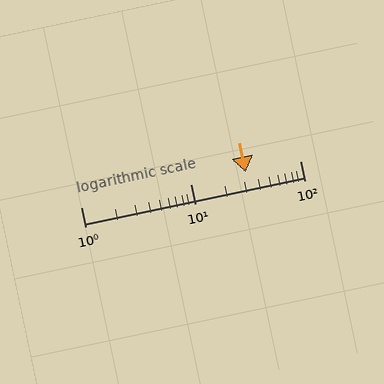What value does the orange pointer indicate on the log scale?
The pointer indicates approximately 32.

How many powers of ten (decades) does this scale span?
The scale spans 2 decades, from 1 to 100.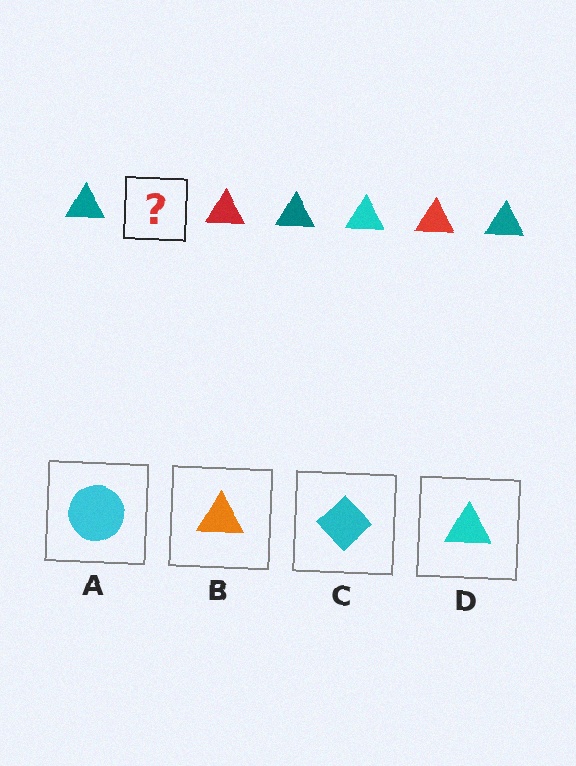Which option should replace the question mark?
Option D.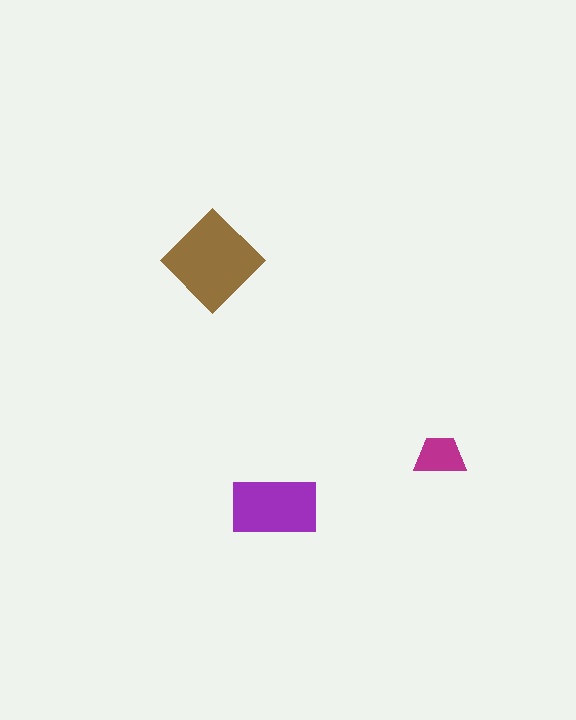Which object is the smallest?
The magenta trapezoid.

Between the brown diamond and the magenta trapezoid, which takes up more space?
The brown diamond.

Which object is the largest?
The brown diamond.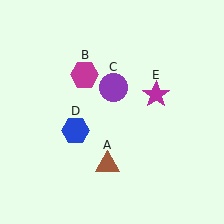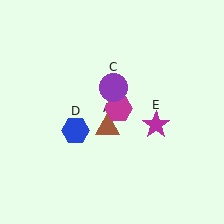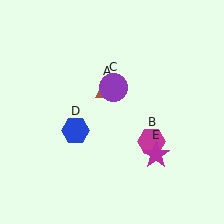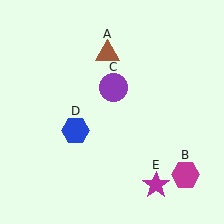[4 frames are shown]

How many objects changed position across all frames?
3 objects changed position: brown triangle (object A), magenta hexagon (object B), magenta star (object E).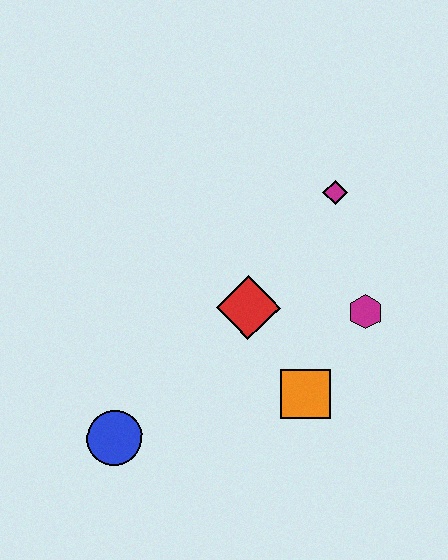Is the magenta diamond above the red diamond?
Yes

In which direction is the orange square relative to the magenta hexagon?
The orange square is below the magenta hexagon.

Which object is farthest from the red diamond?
The blue circle is farthest from the red diamond.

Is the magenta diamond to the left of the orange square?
No